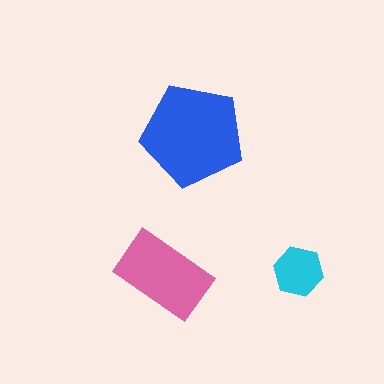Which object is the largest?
The blue pentagon.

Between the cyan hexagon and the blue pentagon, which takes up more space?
The blue pentagon.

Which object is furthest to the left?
The pink rectangle is leftmost.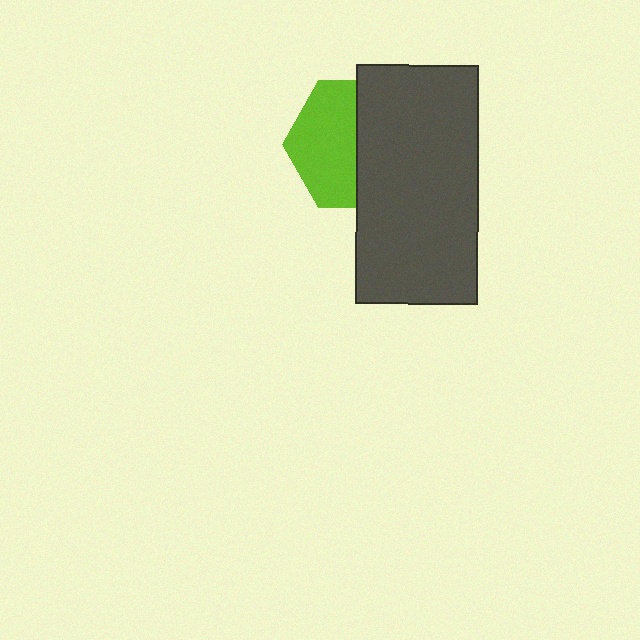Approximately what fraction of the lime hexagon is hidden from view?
Roughly 49% of the lime hexagon is hidden behind the dark gray rectangle.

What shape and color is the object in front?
The object in front is a dark gray rectangle.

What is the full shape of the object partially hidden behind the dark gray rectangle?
The partially hidden object is a lime hexagon.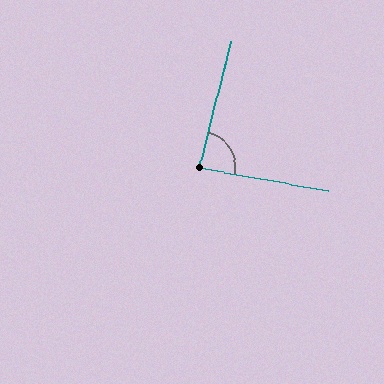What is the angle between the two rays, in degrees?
Approximately 86 degrees.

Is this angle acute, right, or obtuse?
It is approximately a right angle.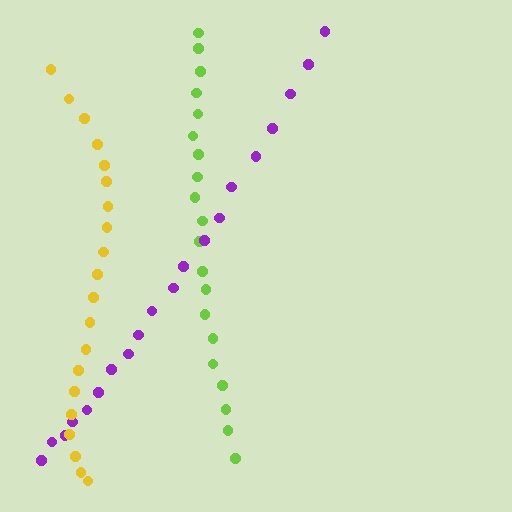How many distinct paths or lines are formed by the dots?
There are 3 distinct paths.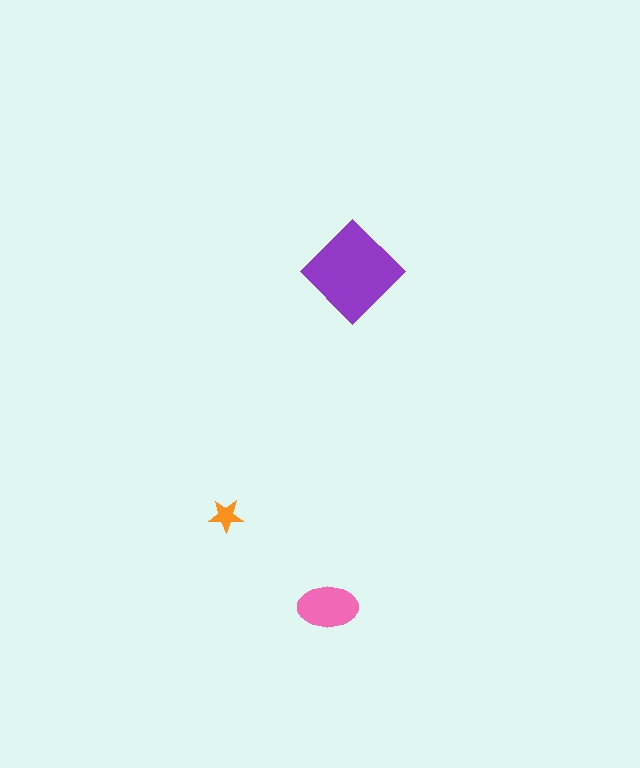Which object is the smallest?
The orange star.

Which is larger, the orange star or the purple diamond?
The purple diamond.